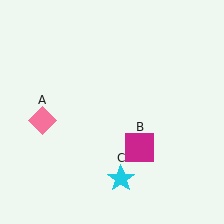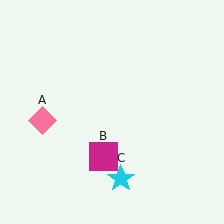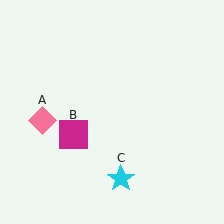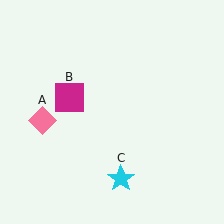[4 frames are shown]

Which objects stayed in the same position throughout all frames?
Pink diamond (object A) and cyan star (object C) remained stationary.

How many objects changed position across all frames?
1 object changed position: magenta square (object B).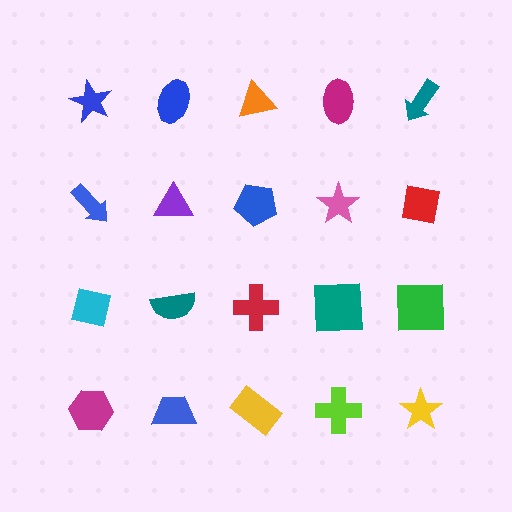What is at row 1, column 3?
An orange triangle.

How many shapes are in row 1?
5 shapes.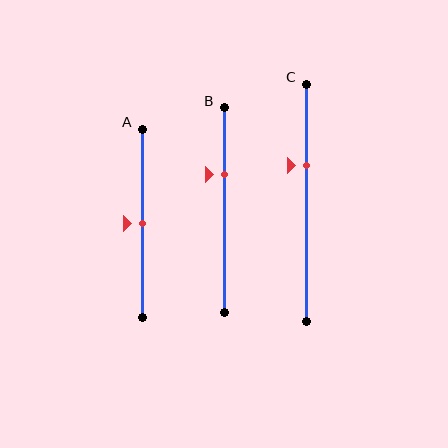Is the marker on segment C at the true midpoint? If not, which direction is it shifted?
No, the marker on segment C is shifted upward by about 16% of the segment length.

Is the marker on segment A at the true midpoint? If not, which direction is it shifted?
Yes, the marker on segment A is at the true midpoint.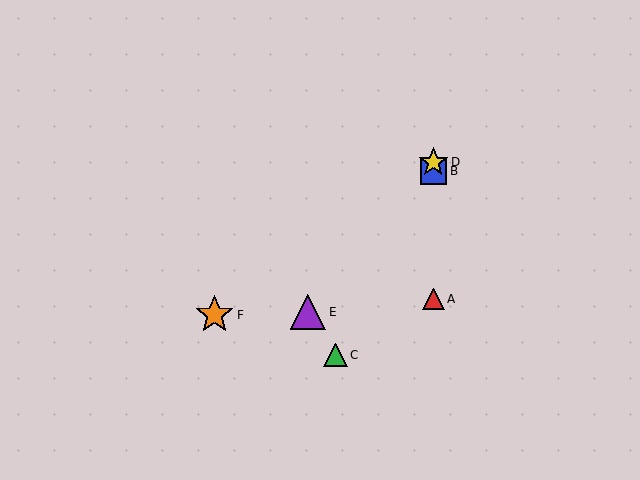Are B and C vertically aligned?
No, B is at x≈433 and C is at x≈335.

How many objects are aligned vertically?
3 objects (A, B, D) are aligned vertically.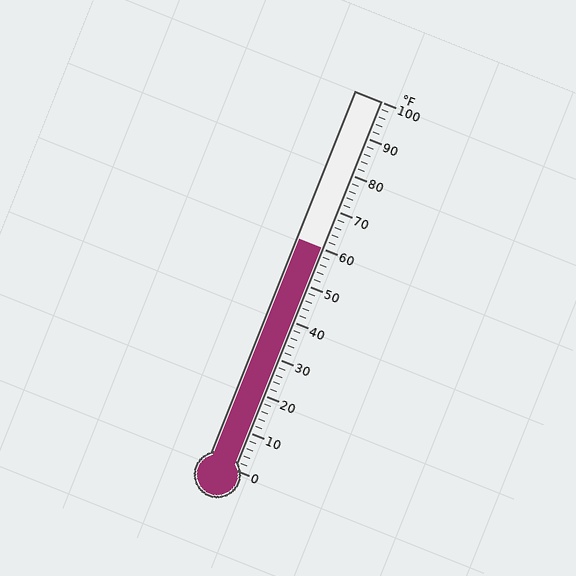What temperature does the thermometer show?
The thermometer shows approximately 60°F.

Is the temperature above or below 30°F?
The temperature is above 30°F.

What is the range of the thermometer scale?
The thermometer scale ranges from 0°F to 100°F.